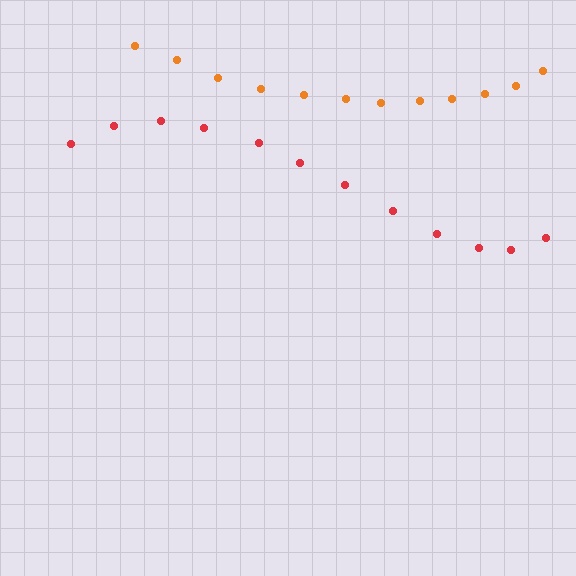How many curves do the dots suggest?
There are 2 distinct paths.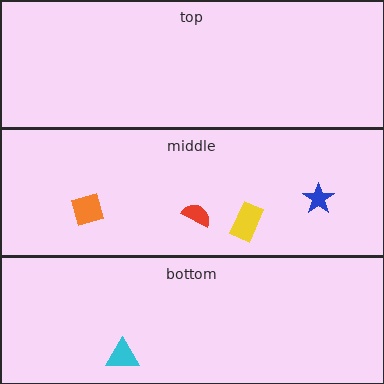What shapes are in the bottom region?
The cyan triangle.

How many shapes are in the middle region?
4.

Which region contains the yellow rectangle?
The middle region.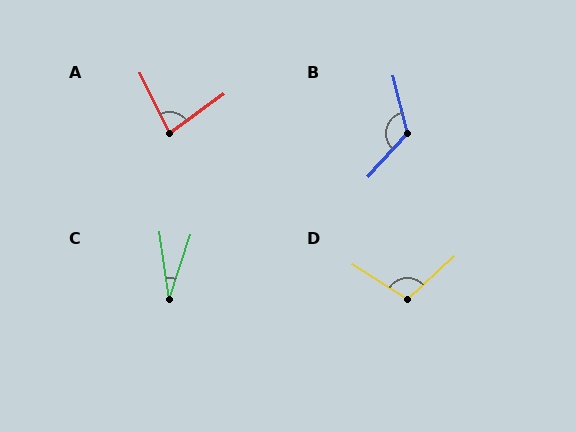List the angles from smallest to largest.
C (26°), A (79°), D (105°), B (124°).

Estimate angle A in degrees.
Approximately 79 degrees.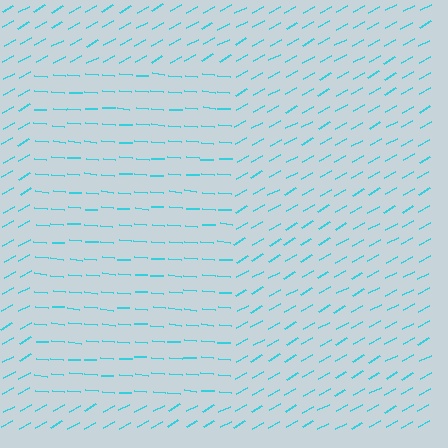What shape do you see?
I see a rectangle.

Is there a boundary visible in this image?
Yes, there is a texture boundary formed by a change in line orientation.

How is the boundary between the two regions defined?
The boundary is defined purely by a change in line orientation (approximately 33 degrees difference). All lines are the same color and thickness.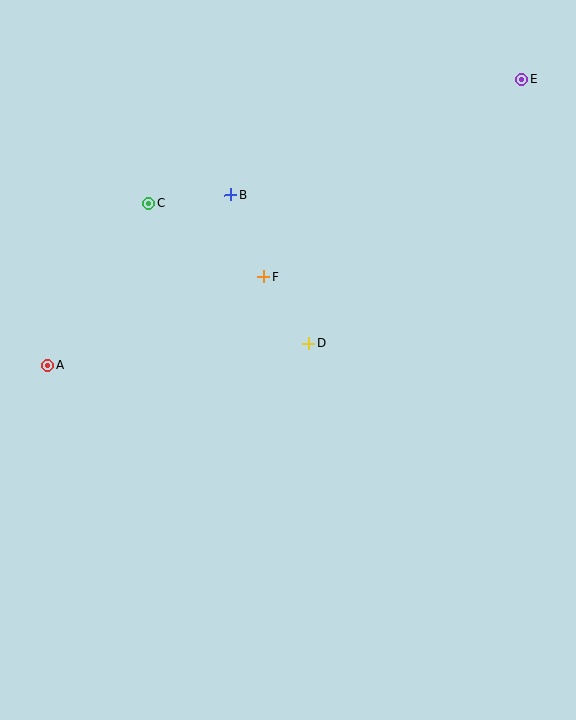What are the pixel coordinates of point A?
Point A is at (48, 365).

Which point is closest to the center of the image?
Point D at (308, 343) is closest to the center.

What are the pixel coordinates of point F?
Point F is at (264, 277).